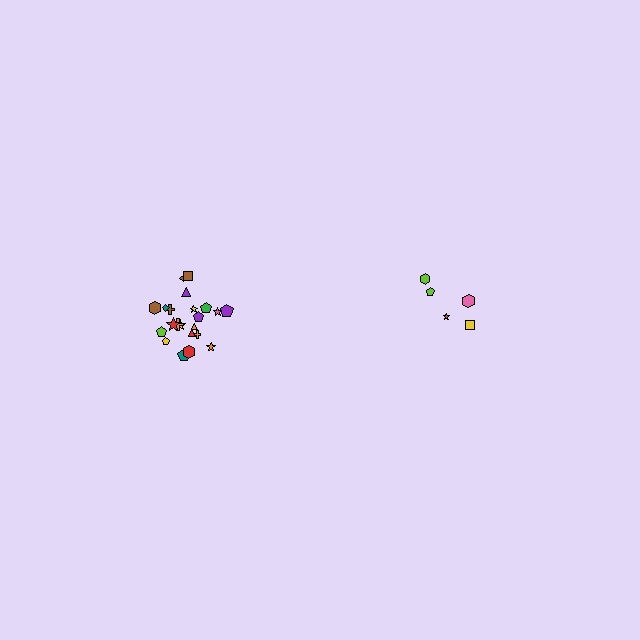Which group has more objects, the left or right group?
The left group.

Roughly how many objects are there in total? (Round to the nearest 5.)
Roughly 25 objects in total.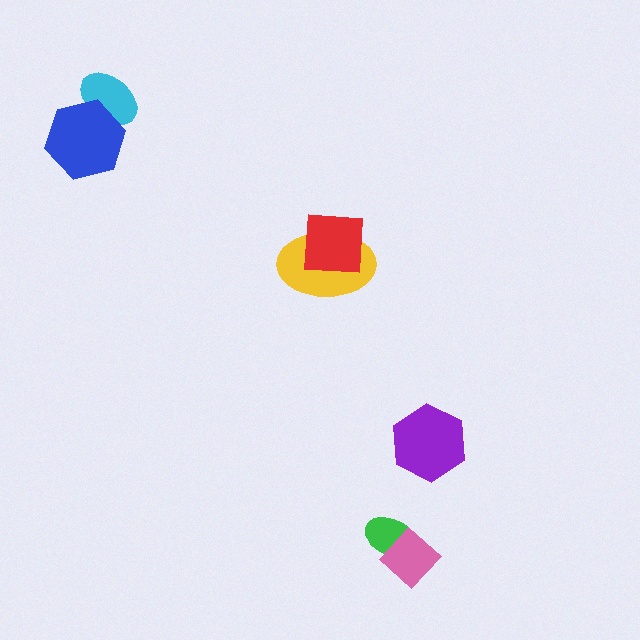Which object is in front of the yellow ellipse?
The red square is in front of the yellow ellipse.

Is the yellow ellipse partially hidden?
Yes, it is partially covered by another shape.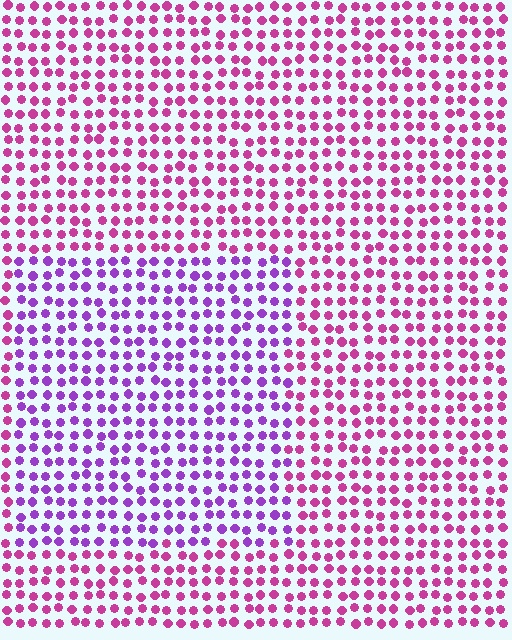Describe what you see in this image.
The image is filled with small magenta elements in a uniform arrangement. A rectangle-shaped region is visible where the elements are tinted to a slightly different hue, forming a subtle color boundary.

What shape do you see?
I see a rectangle.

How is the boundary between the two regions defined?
The boundary is defined purely by a slight shift in hue (about 39 degrees). Spacing, size, and orientation are identical on both sides.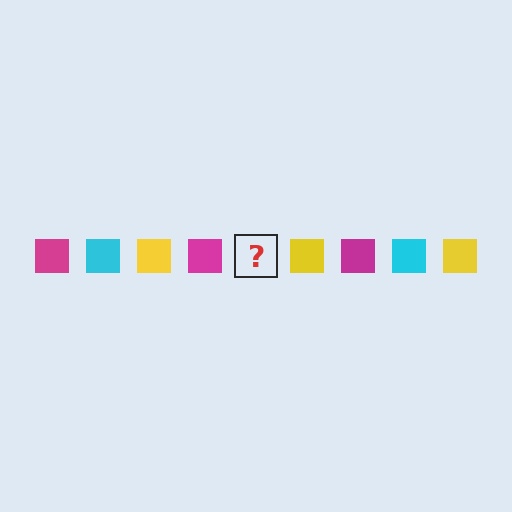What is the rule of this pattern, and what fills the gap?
The rule is that the pattern cycles through magenta, cyan, yellow squares. The gap should be filled with a cyan square.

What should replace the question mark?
The question mark should be replaced with a cyan square.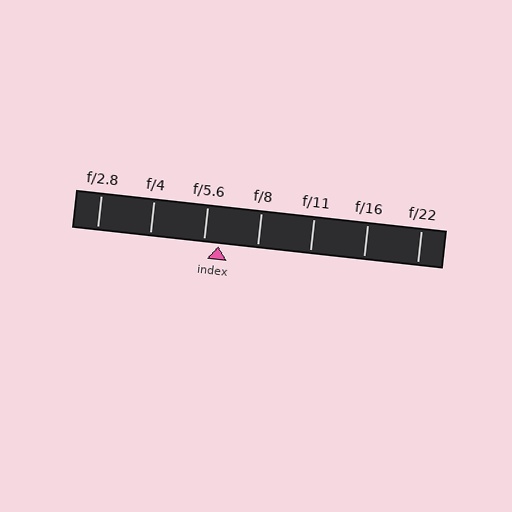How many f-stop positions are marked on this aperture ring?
There are 7 f-stop positions marked.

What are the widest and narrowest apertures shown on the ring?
The widest aperture shown is f/2.8 and the narrowest is f/22.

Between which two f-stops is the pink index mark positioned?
The index mark is between f/5.6 and f/8.